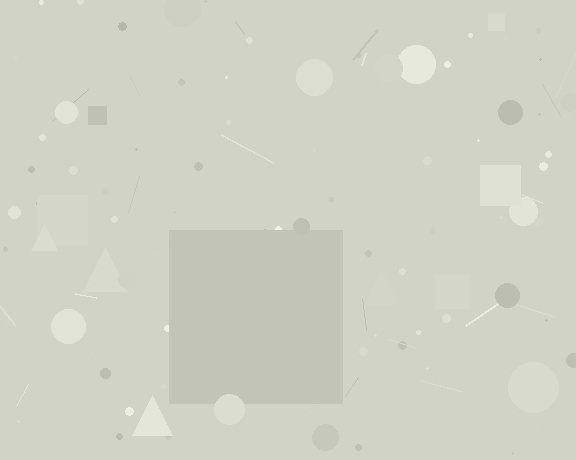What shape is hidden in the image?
A square is hidden in the image.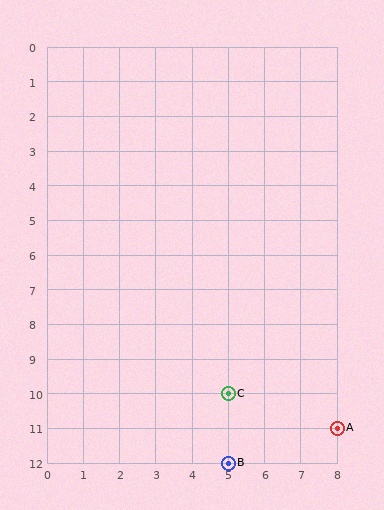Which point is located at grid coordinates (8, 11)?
Point A is at (8, 11).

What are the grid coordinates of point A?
Point A is at grid coordinates (8, 11).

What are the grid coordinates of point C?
Point C is at grid coordinates (5, 10).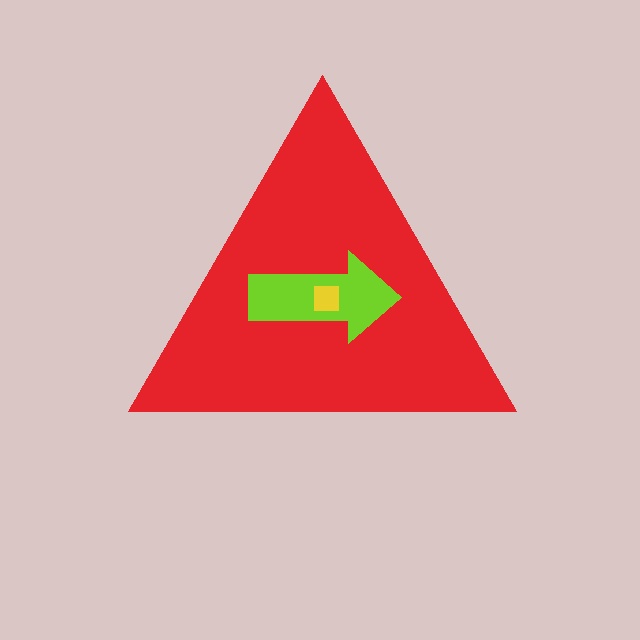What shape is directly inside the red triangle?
The lime arrow.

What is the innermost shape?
The yellow square.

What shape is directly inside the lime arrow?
The yellow square.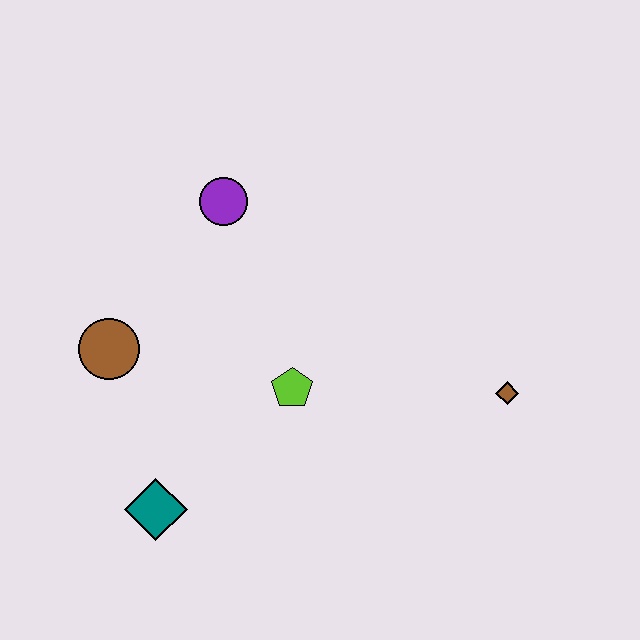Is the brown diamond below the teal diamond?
No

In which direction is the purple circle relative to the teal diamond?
The purple circle is above the teal diamond.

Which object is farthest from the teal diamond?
The brown diamond is farthest from the teal diamond.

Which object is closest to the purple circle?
The brown circle is closest to the purple circle.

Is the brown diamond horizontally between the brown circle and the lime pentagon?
No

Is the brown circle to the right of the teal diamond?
No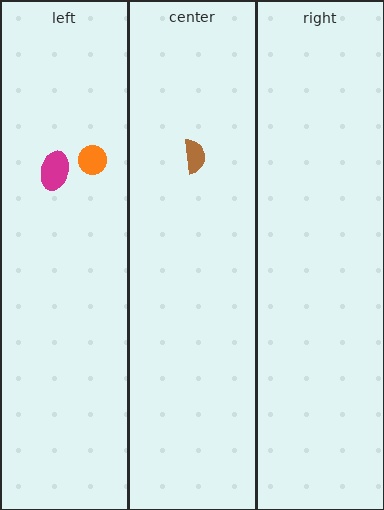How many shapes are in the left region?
2.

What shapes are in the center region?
The brown semicircle.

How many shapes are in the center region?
1.